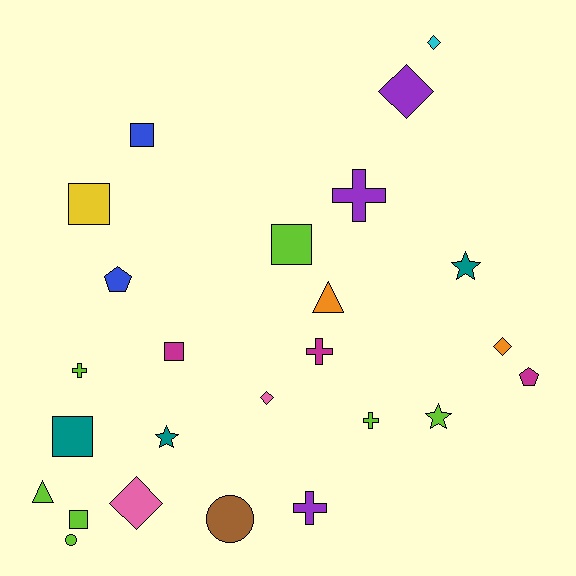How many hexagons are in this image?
There are no hexagons.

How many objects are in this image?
There are 25 objects.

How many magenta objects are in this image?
There are 3 magenta objects.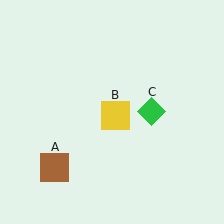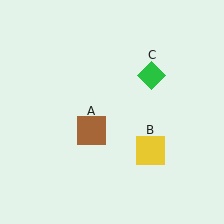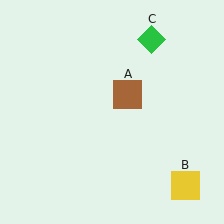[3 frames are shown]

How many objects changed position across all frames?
3 objects changed position: brown square (object A), yellow square (object B), green diamond (object C).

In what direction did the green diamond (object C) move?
The green diamond (object C) moved up.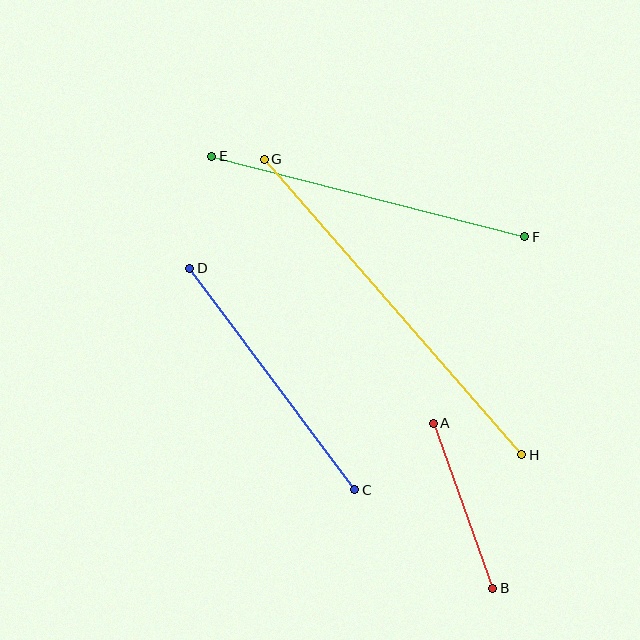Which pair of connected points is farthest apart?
Points G and H are farthest apart.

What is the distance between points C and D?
The distance is approximately 276 pixels.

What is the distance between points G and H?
The distance is approximately 392 pixels.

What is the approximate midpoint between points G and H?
The midpoint is at approximately (393, 307) pixels.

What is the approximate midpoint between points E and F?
The midpoint is at approximately (368, 196) pixels.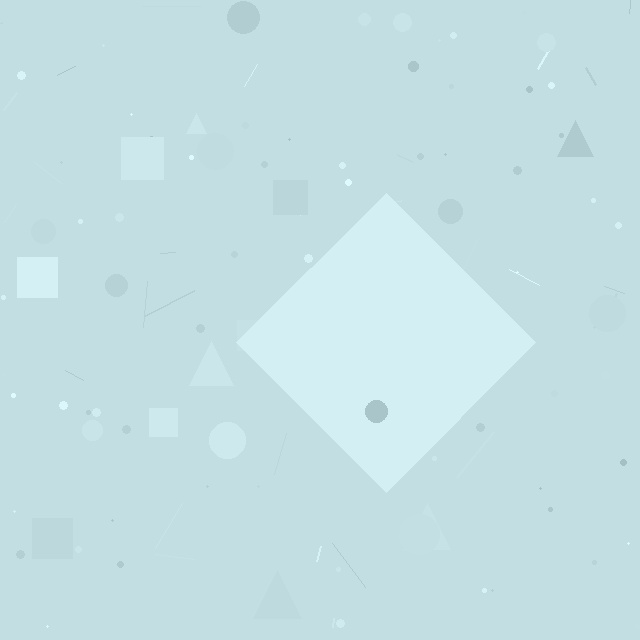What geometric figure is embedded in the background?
A diamond is embedded in the background.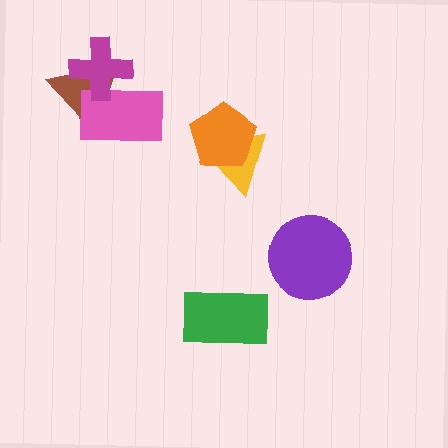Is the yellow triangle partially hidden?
Yes, it is partially covered by another shape.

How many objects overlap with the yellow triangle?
1 object overlaps with the yellow triangle.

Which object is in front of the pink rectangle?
The magenta cross is in front of the pink rectangle.